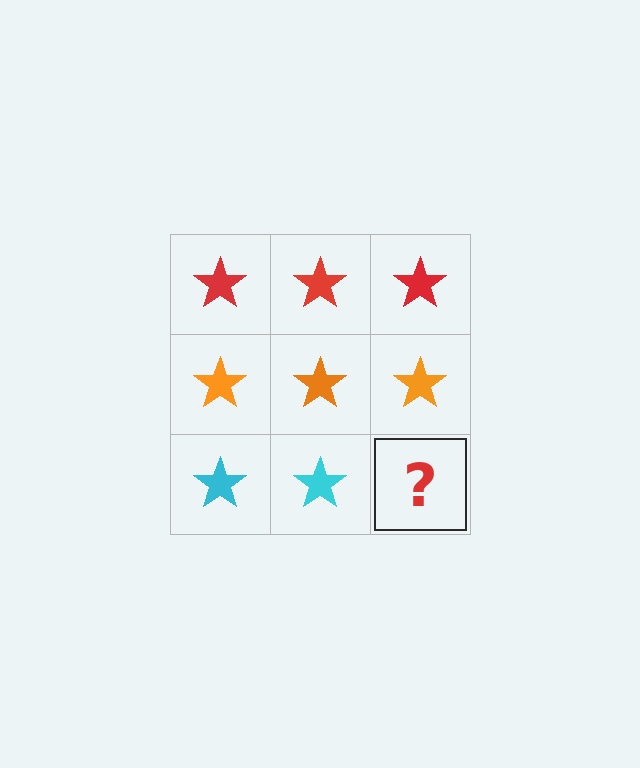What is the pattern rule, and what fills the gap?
The rule is that each row has a consistent color. The gap should be filled with a cyan star.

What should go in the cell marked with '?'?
The missing cell should contain a cyan star.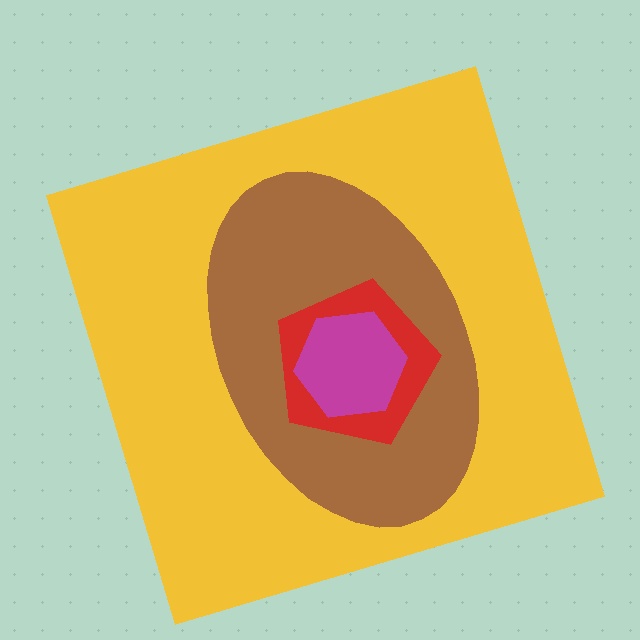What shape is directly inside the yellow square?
The brown ellipse.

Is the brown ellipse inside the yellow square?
Yes.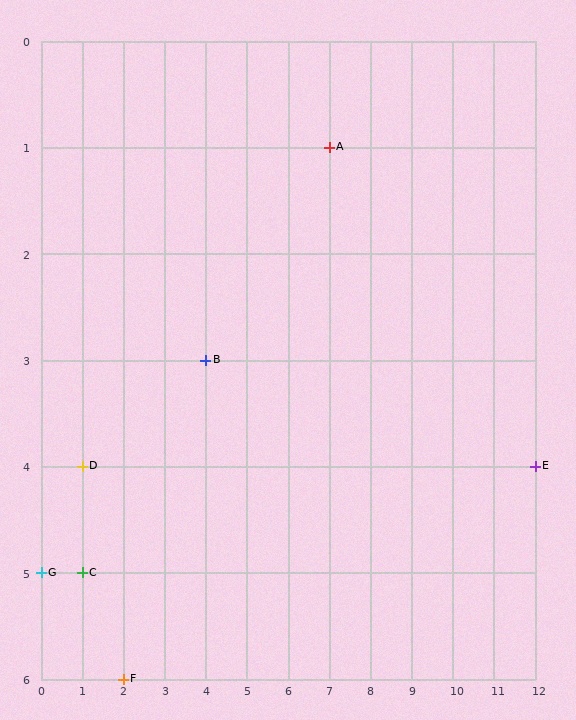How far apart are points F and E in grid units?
Points F and E are 10 columns and 2 rows apart (about 10.2 grid units diagonally).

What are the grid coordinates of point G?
Point G is at grid coordinates (0, 5).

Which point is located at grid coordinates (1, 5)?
Point C is at (1, 5).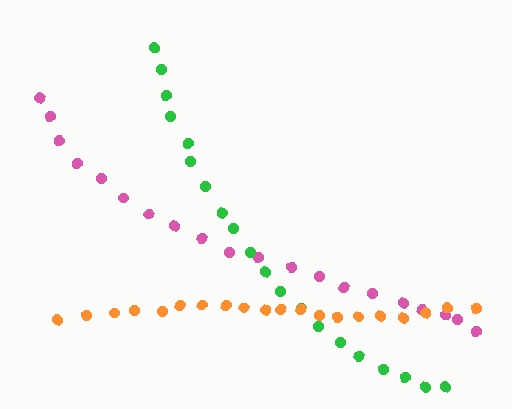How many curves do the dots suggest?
There are 3 distinct paths.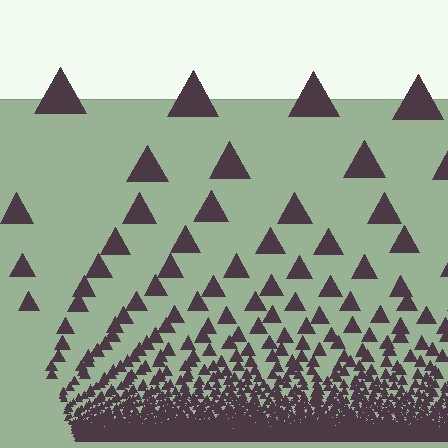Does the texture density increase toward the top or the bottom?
Density increases toward the bottom.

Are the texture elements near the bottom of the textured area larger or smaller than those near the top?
Smaller. The gradient is inverted — elements near the bottom are smaller and denser.